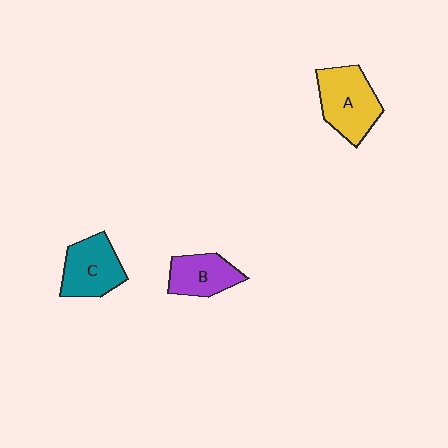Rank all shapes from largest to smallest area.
From largest to smallest: A (yellow), C (teal), B (purple).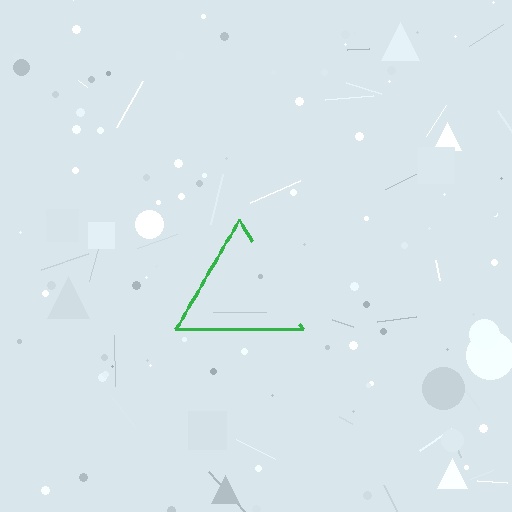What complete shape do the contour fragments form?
The contour fragments form a triangle.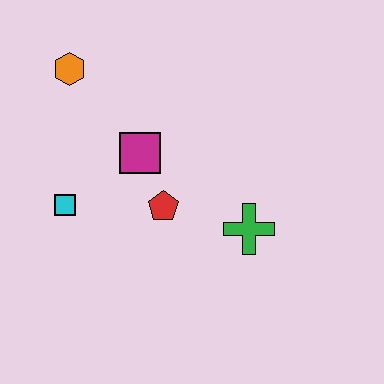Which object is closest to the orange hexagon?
The magenta square is closest to the orange hexagon.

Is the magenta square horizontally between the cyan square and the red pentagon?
Yes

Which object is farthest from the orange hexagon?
The green cross is farthest from the orange hexagon.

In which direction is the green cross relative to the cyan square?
The green cross is to the right of the cyan square.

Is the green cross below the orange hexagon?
Yes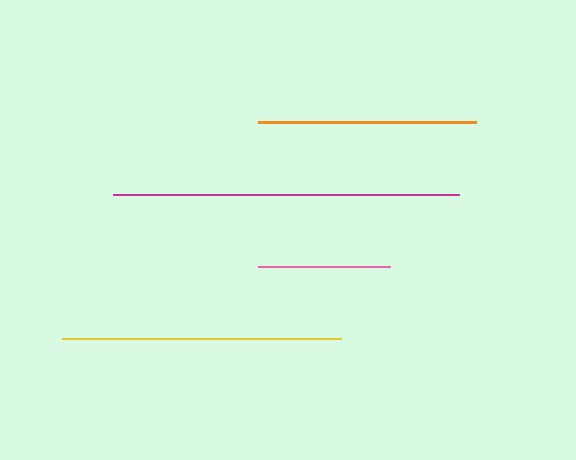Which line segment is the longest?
The magenta line is the longest at approximately 345 pixels.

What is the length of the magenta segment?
The magenta segment is approximately 345 pixels long.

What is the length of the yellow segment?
The yellow segment is approximately 278 pixels long.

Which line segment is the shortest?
The pink line is the shortest at approximately 131 pixels.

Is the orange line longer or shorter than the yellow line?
The yellow line is longer than the orange line.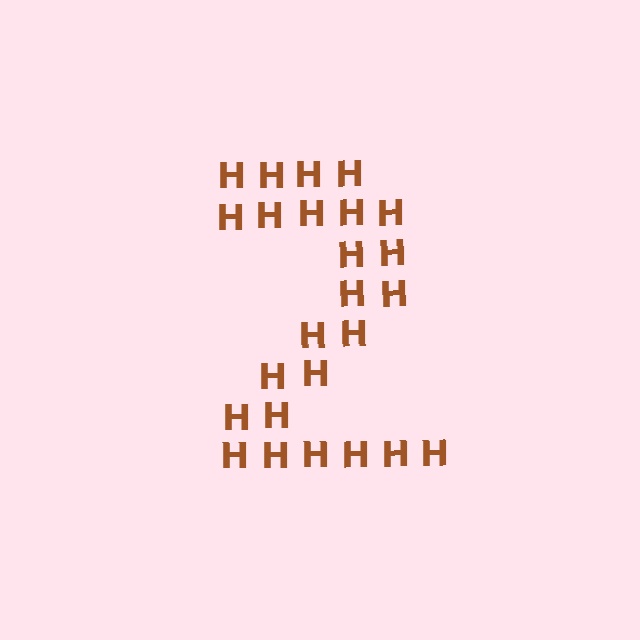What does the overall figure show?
The overall figure shows the digit 2.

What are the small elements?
The small elements are letter H's.